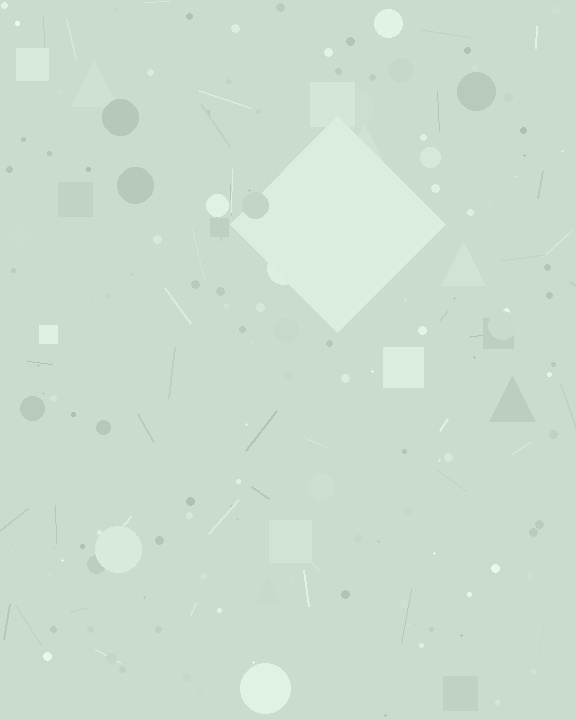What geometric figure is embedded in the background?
A diamond is embedded in the background.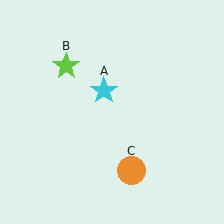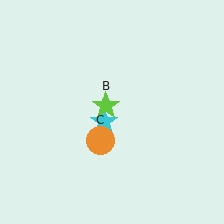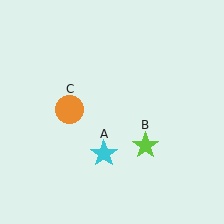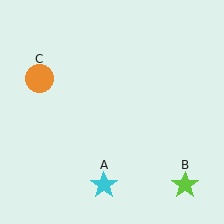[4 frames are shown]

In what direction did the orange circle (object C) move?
The orange circle (object C) moved up and to the left.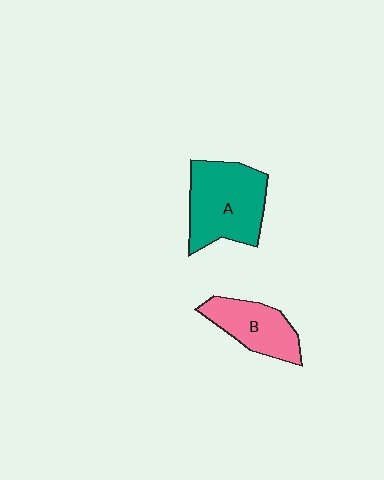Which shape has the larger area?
Shape A (teal).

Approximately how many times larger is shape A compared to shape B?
Approximately 1.5 times.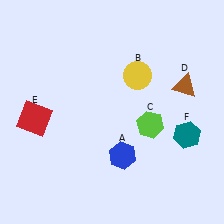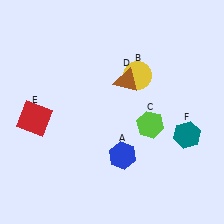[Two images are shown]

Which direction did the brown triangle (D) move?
The brown triangle (D) moved left.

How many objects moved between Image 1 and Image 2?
1 object moved between the two images.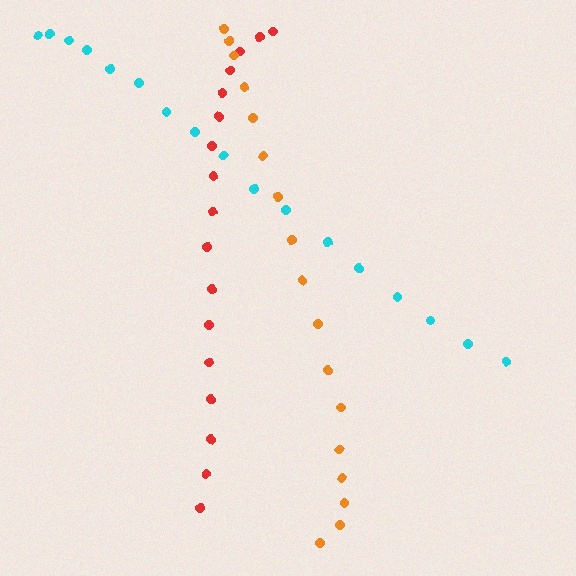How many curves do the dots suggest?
There are 3 distinct paths.